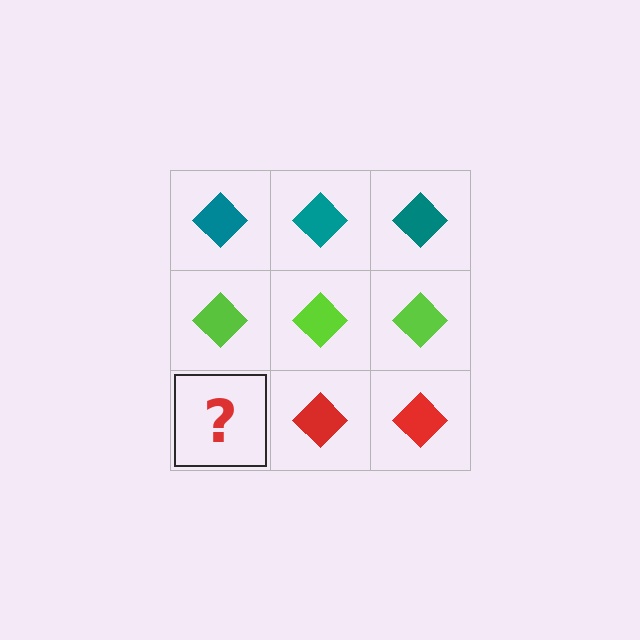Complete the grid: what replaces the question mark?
The question mark should be replaced with a red diamond.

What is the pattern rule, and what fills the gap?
The rule is that each row has a consistent color. The gap should be filled with a red diamond.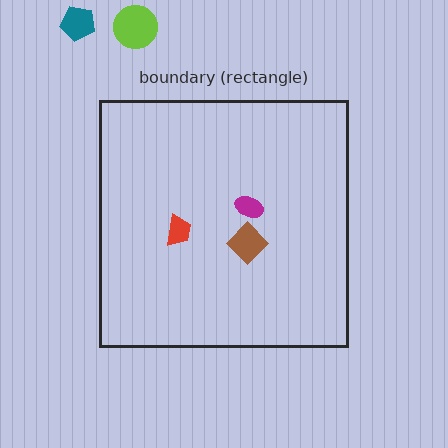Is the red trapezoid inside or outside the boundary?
Inside.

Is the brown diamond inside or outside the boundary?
Inside.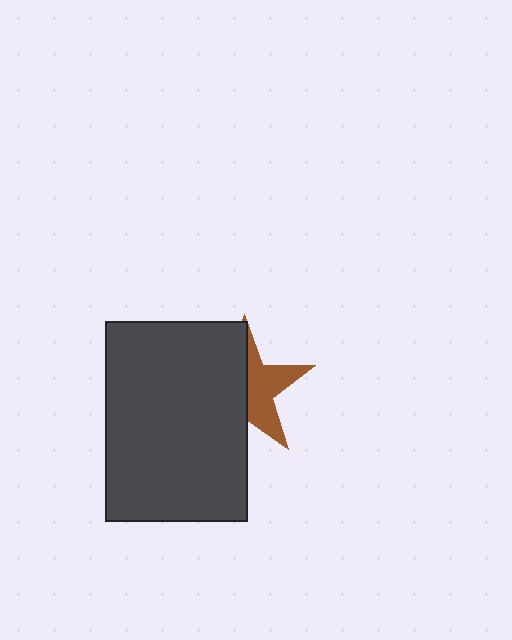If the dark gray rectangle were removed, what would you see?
You would see the complete brown star.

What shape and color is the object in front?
The object in front is a dark gray rectangle.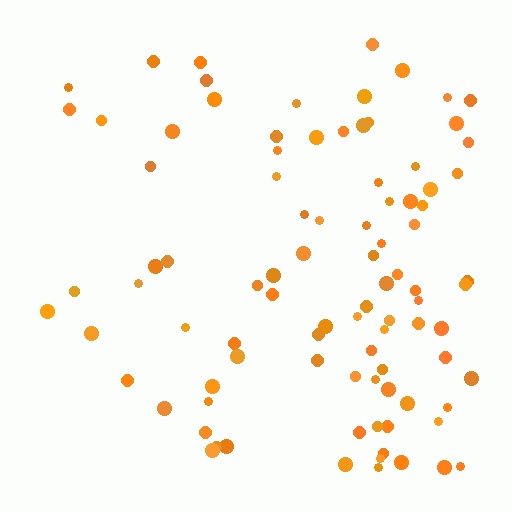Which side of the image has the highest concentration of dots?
The right.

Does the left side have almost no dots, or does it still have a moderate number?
Still a moderate number, just noticeably fewer than the right.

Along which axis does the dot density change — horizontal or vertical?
Horizontal.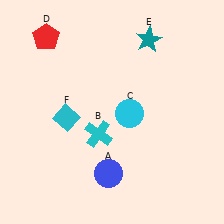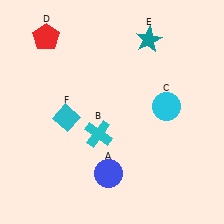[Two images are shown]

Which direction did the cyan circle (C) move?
The cyan circle (C) moved right.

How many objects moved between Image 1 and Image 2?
1 object moved between the two images.